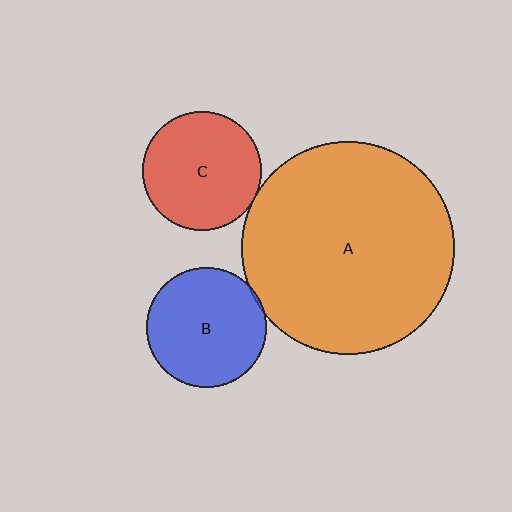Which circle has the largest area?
Circle A (orange).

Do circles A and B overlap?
Yes.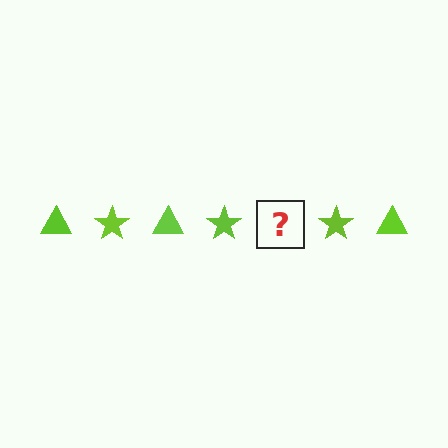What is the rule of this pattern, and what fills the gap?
The rule is that the pattern cycles through triangle, star shapes in lime. The gap should be filled with a lime triangle.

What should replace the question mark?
The question mark should be replaced with a lime triangle.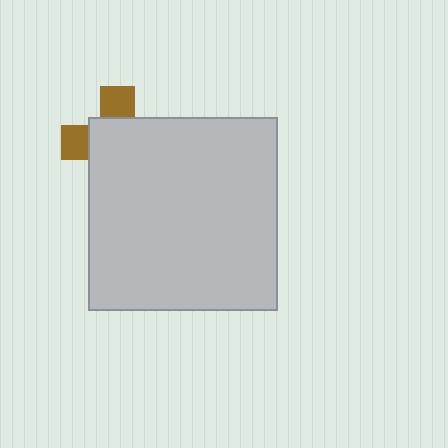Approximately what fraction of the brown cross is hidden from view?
Roughly 70% of the brown cross is hidden behind the light gray rectangle.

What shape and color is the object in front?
The object in front is a light gray rectangle.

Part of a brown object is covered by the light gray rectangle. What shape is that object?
It is a cross.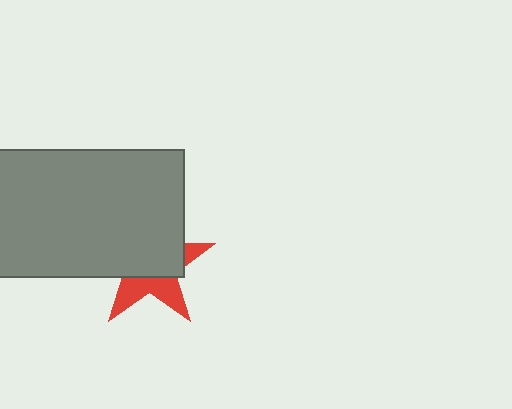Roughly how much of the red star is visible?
A small part of it is visible (roughly 39%).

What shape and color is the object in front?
The object in front is a gray rectangle.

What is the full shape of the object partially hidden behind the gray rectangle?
The partially hidden object is a red star.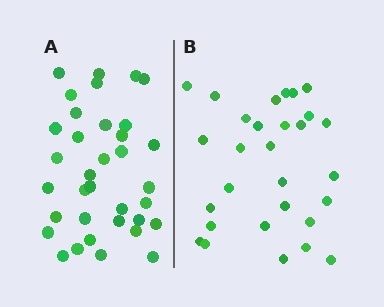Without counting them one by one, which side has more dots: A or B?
Region A (the left region) has more dots.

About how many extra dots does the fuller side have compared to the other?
Region A has about 6 more dots than region B.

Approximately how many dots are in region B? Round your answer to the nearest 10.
About 30 dots. (The exact count is 29, which rounds to 30.)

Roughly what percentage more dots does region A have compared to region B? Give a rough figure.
About 20% more.